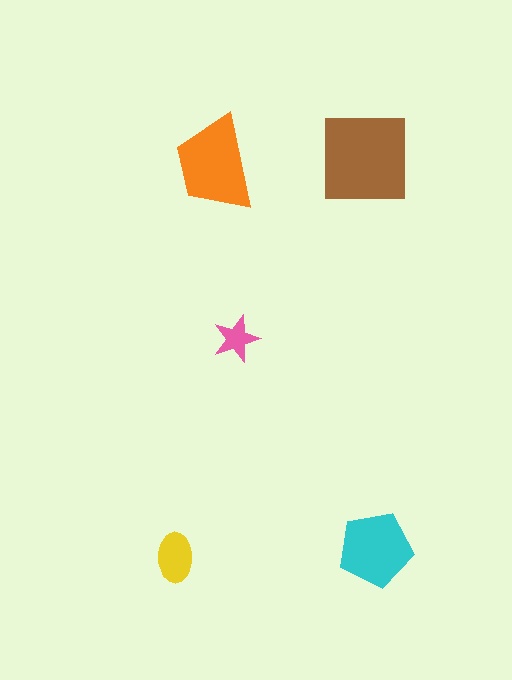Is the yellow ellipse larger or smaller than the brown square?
Smaller.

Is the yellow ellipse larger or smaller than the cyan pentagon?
Smaller.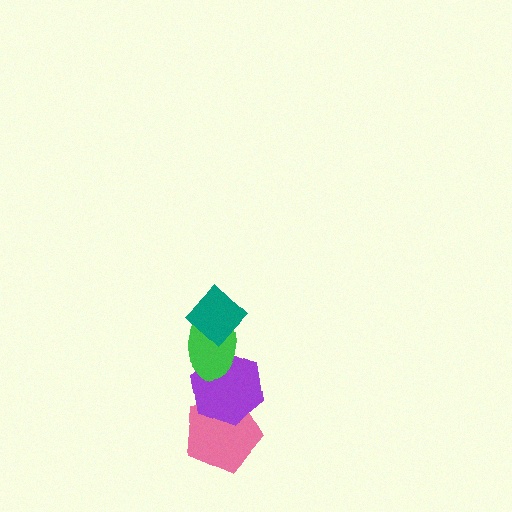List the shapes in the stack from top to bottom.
From top to bottom: the teal diamond, the green ellipse, the purple hexagon, the pink pentagon.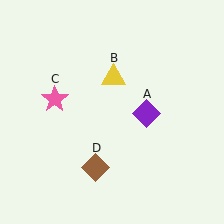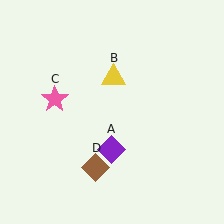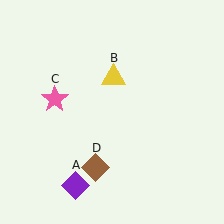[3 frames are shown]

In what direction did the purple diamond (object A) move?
The purple diamond (object A) moved down and to the left.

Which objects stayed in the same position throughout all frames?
Yellow triangle (object B) and pink star (object C) and brown diamond (object D) remained stationary.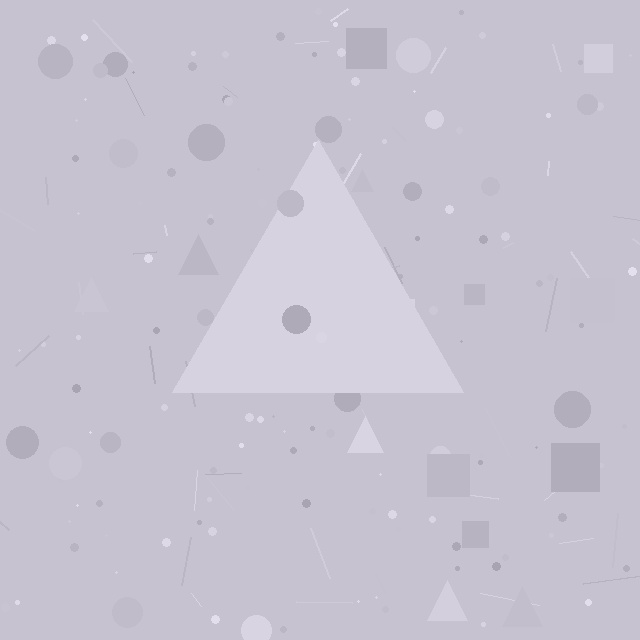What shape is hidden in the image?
A triangle is hidden in the image.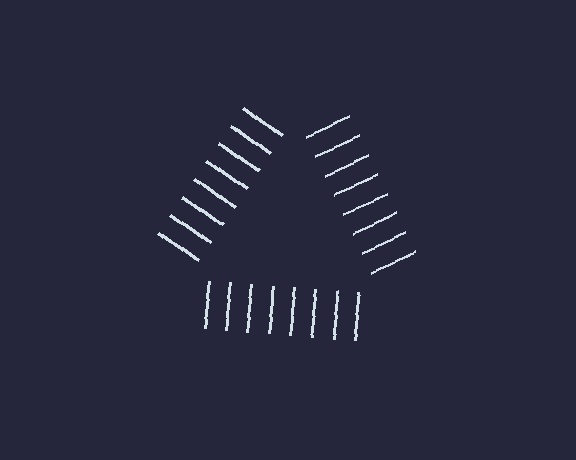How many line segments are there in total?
24 — 8 along each of the 3 edges.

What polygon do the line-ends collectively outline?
An illusory triangle — the line segments terminate on its edges but no continuous stroke is drawn.